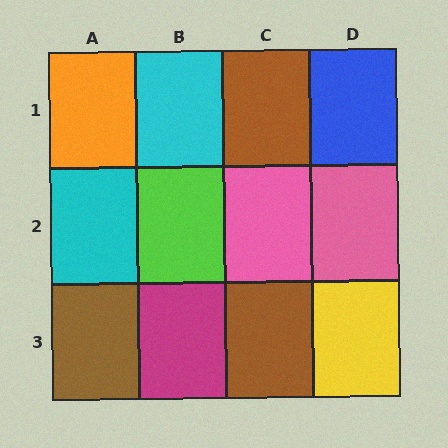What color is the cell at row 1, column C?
Brown.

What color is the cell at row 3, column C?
Brown.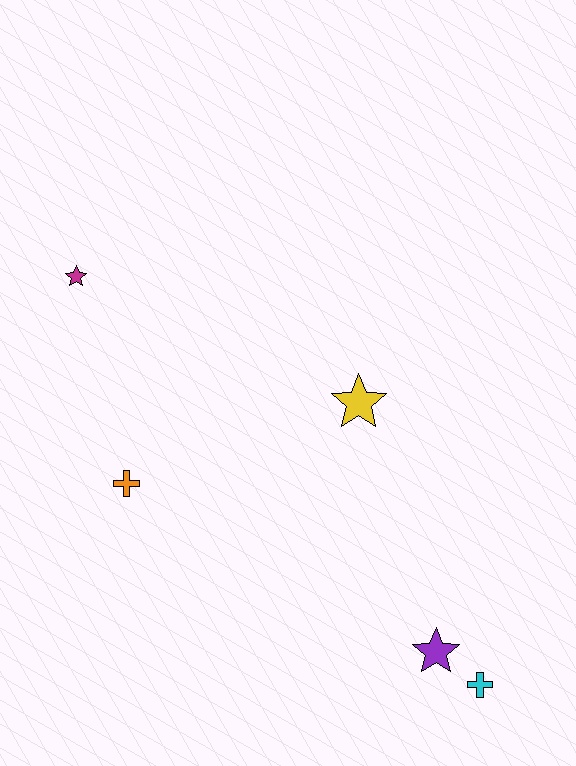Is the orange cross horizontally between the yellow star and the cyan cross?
No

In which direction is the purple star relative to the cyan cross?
The purple star is to the left of the cyan cross.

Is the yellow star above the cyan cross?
Yes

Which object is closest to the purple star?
The cyan cross is closest to the purple star.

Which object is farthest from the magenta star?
The cyan cross is farthest from the magenta star.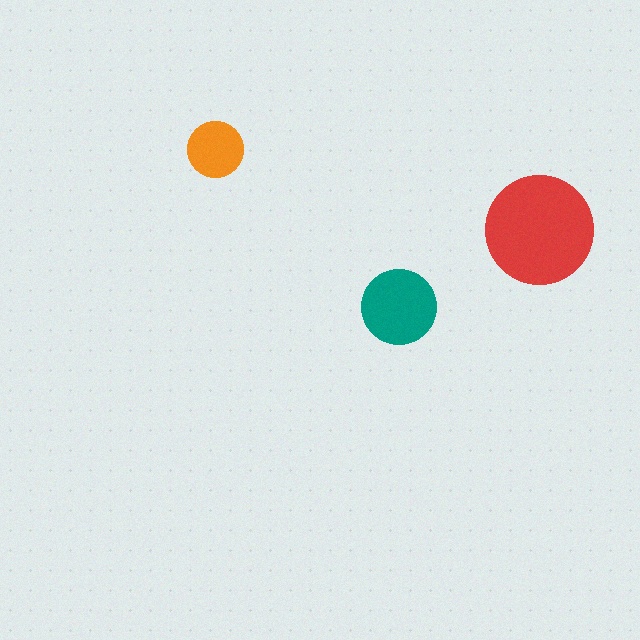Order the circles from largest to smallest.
the red one, the teal one, the orange one.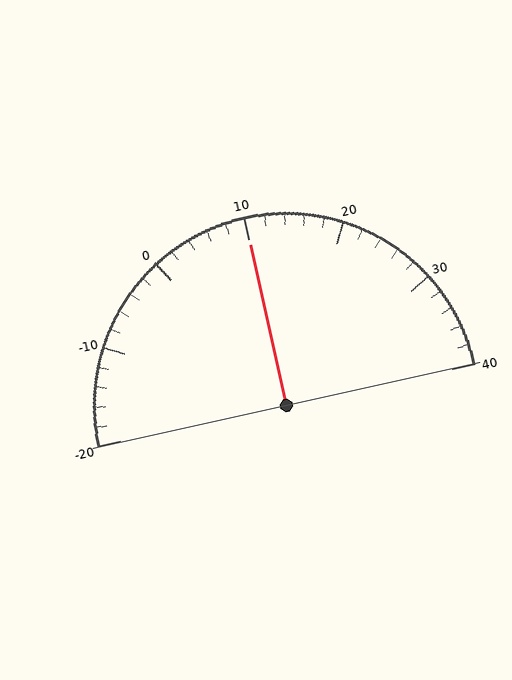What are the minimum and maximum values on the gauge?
The gauge ranges from -20 to 40.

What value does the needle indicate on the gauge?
The needle indicates approximately 10.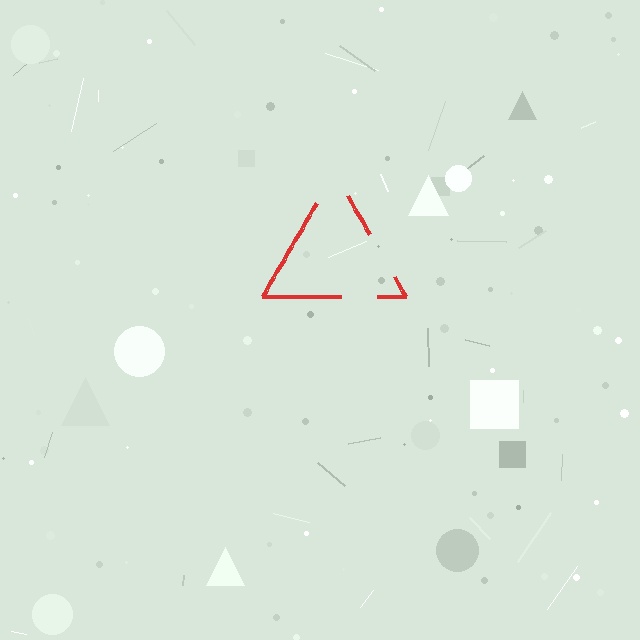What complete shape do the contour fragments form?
The contour fragments form a triangle.